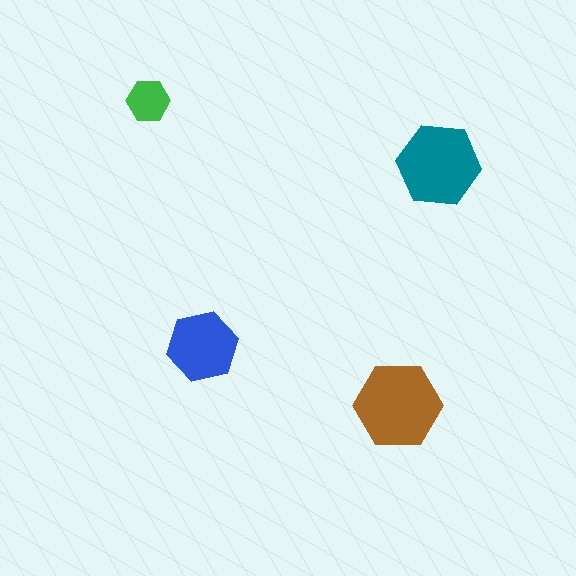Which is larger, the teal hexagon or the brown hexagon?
The brown one.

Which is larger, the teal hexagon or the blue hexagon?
The teal one.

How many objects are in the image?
There are 4 objects in the image.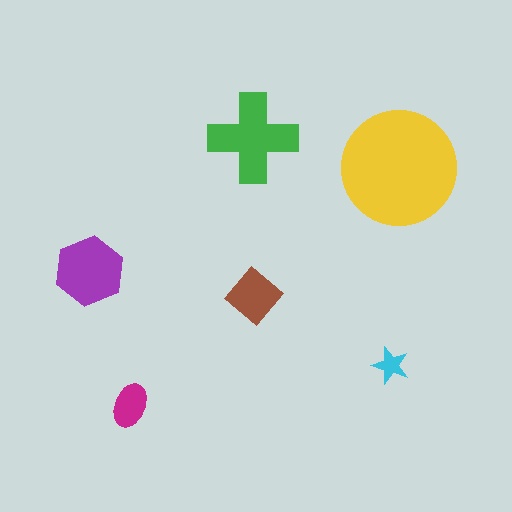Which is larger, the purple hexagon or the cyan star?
The purple hexagon.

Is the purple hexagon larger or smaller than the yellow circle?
Smaller.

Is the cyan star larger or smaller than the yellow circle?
Smaller.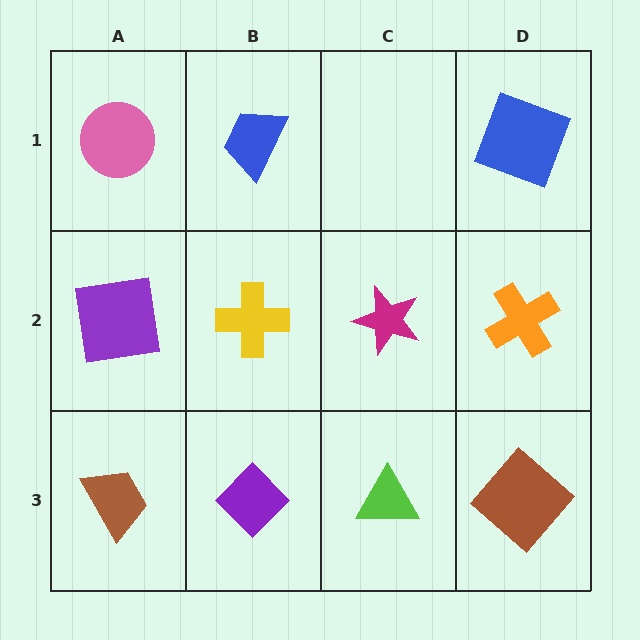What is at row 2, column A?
A purple square.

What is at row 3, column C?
A lime triangle.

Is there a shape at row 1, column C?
No, that cell is empty.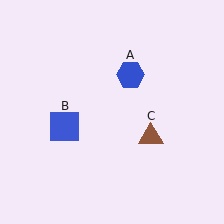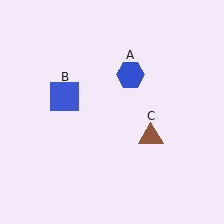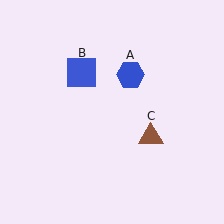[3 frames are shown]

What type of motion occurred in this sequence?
The blue square (object B) rotated clockwise around the center of the scene.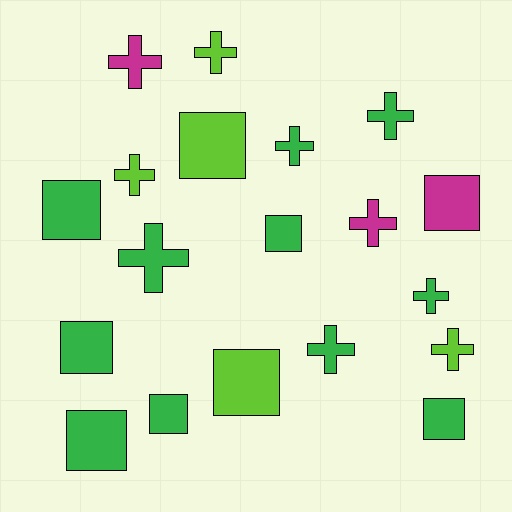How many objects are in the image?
There are 19 objects.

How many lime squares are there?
There are 2 lime squares.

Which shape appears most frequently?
Cross, with 10 objects.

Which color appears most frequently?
Green, with 11 objects.